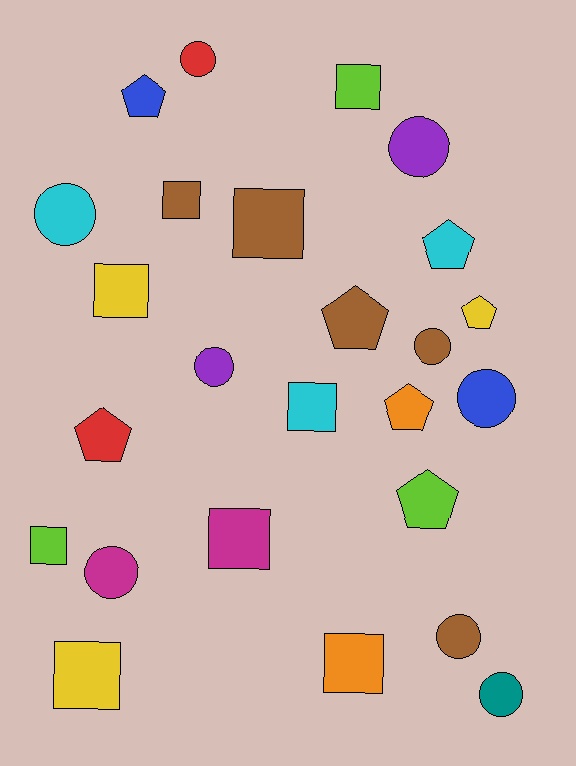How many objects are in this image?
There are 25 objects.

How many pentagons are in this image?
There are 7 pentagons.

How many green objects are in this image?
There are no green objects.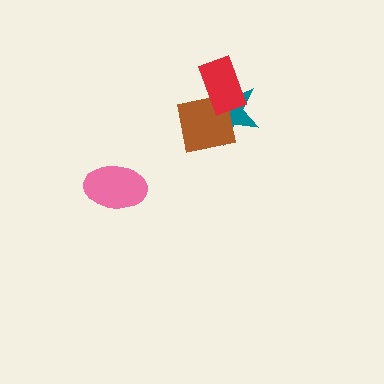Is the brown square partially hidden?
Yes, it is partially covered by another shape.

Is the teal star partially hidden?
Yes, it is partially covered by another shape.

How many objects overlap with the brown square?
2 objects overlap with the brown square.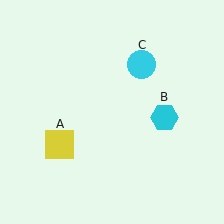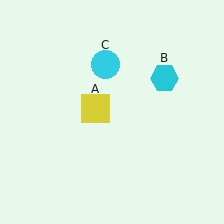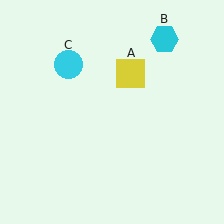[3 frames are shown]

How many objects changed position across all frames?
3 objects changed position: yellow square (object A), cyan hexagon (object B), cyan circle (object C).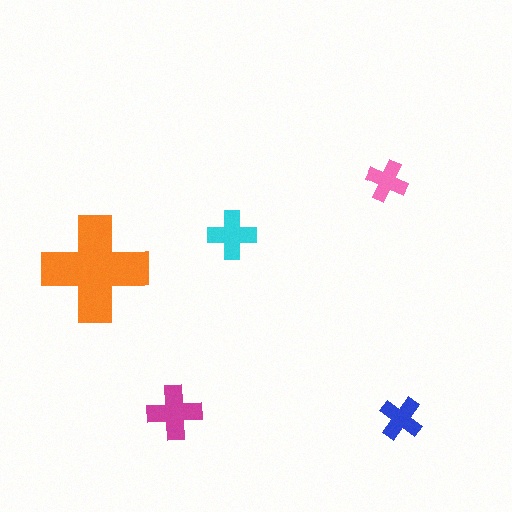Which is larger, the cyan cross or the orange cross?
The orange one.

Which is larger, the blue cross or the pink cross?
The blue one.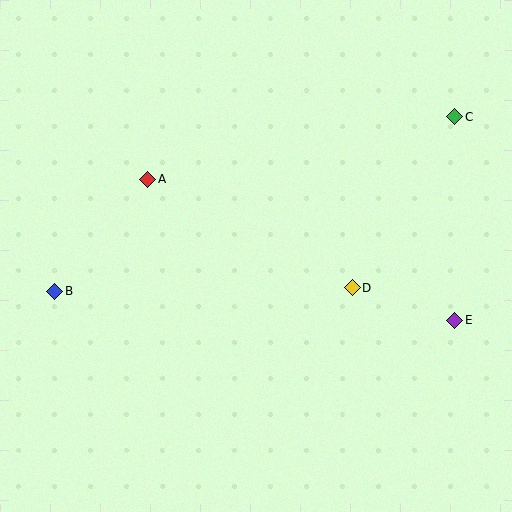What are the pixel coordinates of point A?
Point A is at (148, 179).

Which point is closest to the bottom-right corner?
Point E is closest to the bottom-right corner.